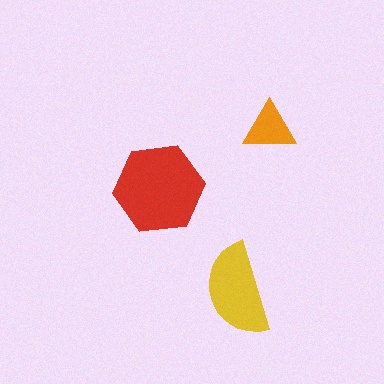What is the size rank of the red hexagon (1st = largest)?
1st.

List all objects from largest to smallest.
The red hexagon, the yellow semicircle, the orange triangle.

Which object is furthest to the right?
The orange triangle is rightmost.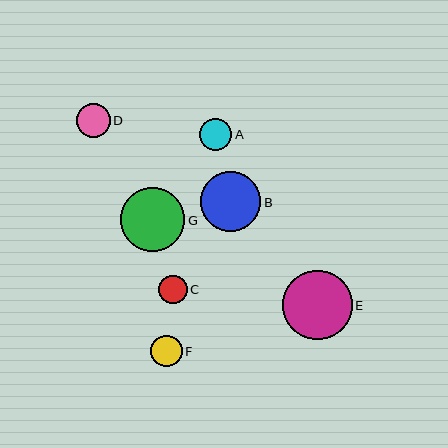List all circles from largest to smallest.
From largest to smallest: E, G, B, D, A, F, C.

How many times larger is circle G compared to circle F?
Circle G is approximately 2.0 times the size of circle F.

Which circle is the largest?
Circle E is the largest with a size of approximately 70 pixels.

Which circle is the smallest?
Circle C is the smallest with a size of approximately 29 pixels.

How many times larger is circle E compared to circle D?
Circle E is approximately 2.1 times the size of circle D.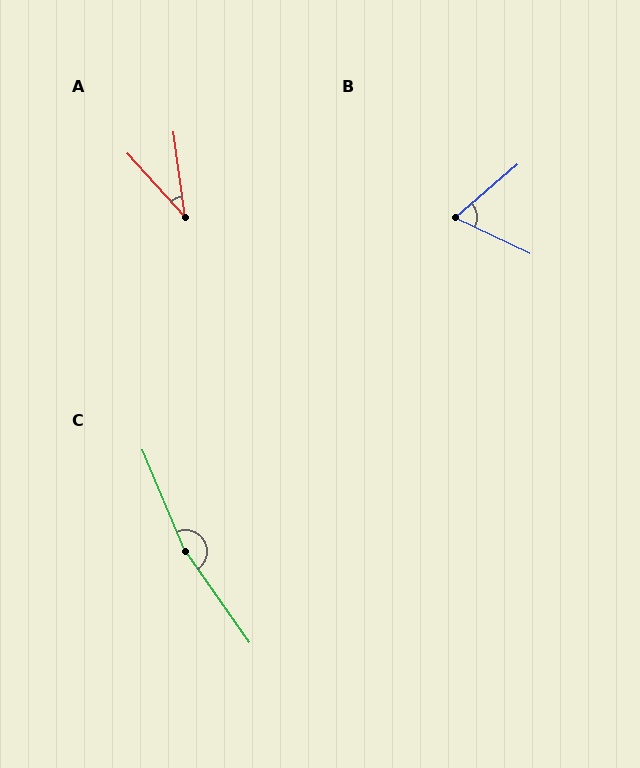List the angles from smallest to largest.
A (35°), B (66°), C (168°).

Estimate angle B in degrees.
Approximately 66 degrees.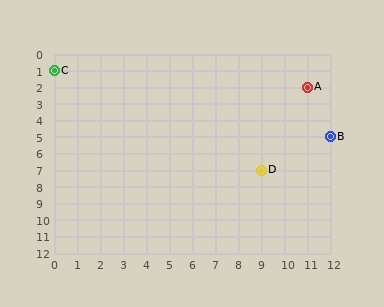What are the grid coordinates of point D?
Point D is at grid coordinates (9, 7).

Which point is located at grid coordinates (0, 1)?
Point C is at (0, 1).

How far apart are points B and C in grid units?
Points B and C are 12 columns and 4 rows apart (about 12.6 grid units diagonally).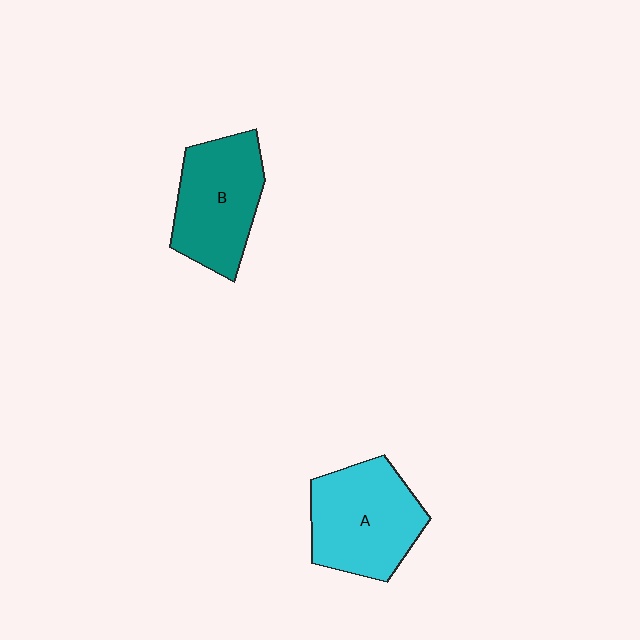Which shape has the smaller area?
Shape B (teal).